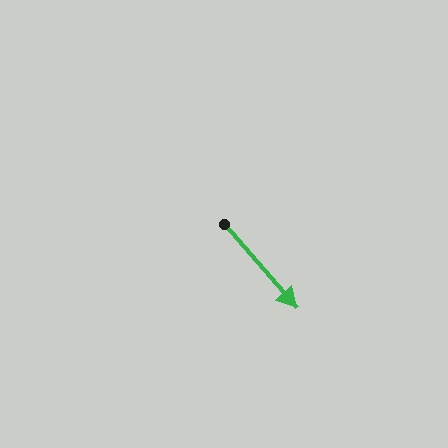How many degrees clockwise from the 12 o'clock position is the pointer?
Approximately 139 degrees.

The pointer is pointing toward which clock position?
Roughly 5 o'clock.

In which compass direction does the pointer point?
Southeast.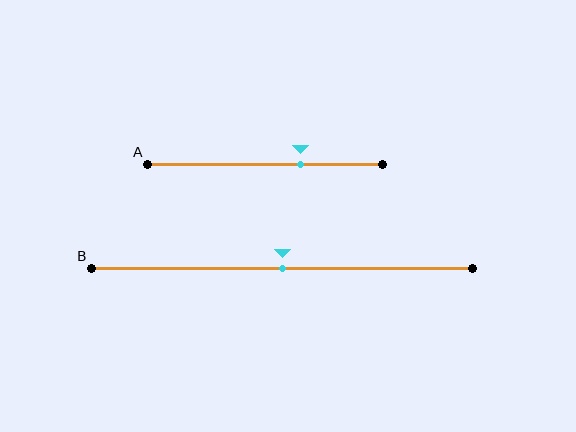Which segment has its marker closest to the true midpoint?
Segment B has its marker closest to the true midpoint.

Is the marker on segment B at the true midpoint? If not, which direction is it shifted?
Yes, the marker on segment B is at the true midpoint.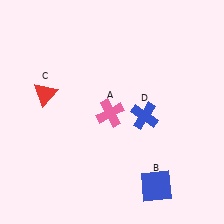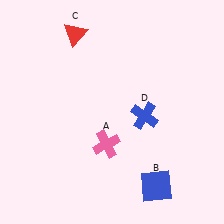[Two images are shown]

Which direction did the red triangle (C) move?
The red triangle (C) moved up.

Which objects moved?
The objects that moved are: the pink cross (A), the red triangle (C).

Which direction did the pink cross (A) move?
The pink cross (A) moved down.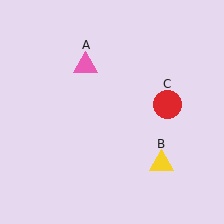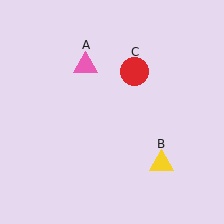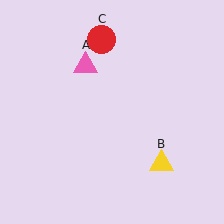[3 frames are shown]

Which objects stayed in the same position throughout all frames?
Pink triangle (object A) and yellow triangle (object B) remained stationary.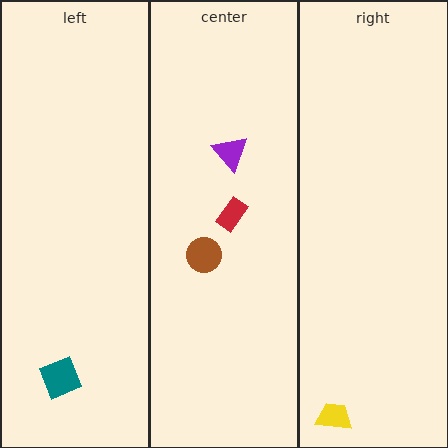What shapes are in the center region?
The purple triangle, the red rectangle, the brown circle.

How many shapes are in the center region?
3.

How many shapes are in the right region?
1.